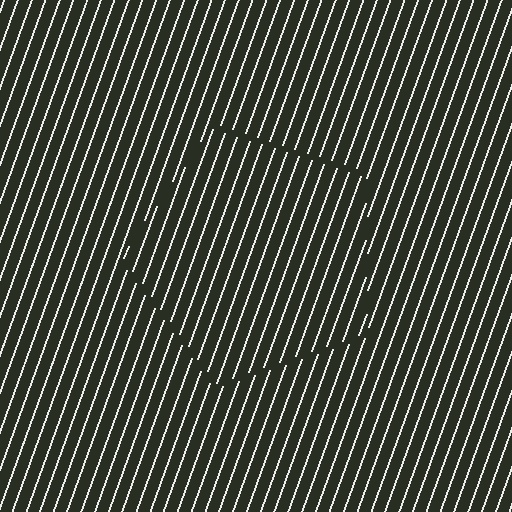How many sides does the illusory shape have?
5 sides — the line-ends trace a pentagon.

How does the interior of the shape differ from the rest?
The interior of the shape contains the same grating, shifted by half a period — the contour is defined by the phase discontinuity where line-ends from the inner and outer gratings abut.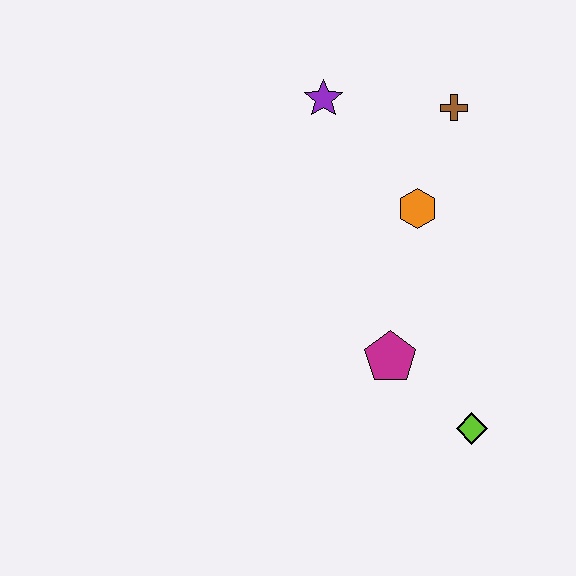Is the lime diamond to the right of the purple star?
Yes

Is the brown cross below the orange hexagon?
No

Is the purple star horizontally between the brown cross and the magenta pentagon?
No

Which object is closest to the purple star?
The brown cross is closest to the purple star.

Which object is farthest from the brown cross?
The lime diamond is farthest from the brown cross.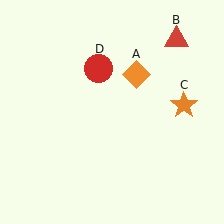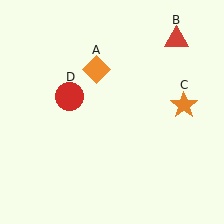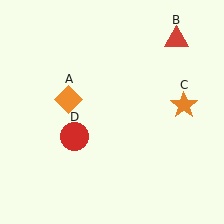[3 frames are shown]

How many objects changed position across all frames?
2 objects changed position: orange diamond (object A), red circle (object D).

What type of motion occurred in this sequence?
The orange diamond (object A), red circle (object D) rotated counterclockwise around the center of the scene.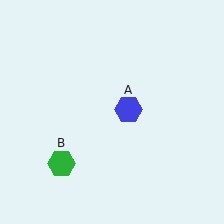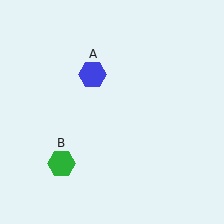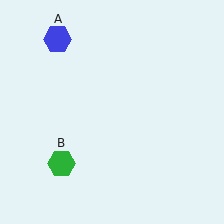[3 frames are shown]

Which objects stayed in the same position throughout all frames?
Green hexagon (object B) remained stationary.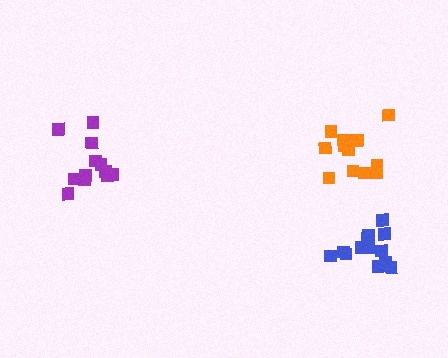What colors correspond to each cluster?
The clusters are colored: purple, blue, orange.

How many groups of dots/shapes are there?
There are 3 groups.